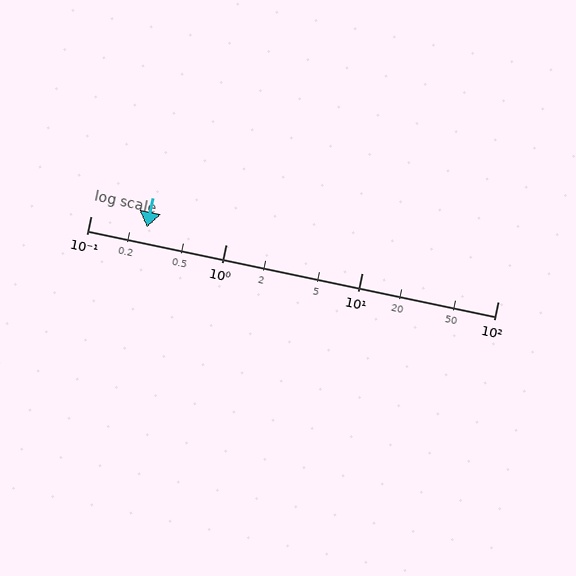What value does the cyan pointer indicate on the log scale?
The pointer indicates approximately 0.26.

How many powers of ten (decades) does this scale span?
The scale spans 3 decades, from 0.1 to 100.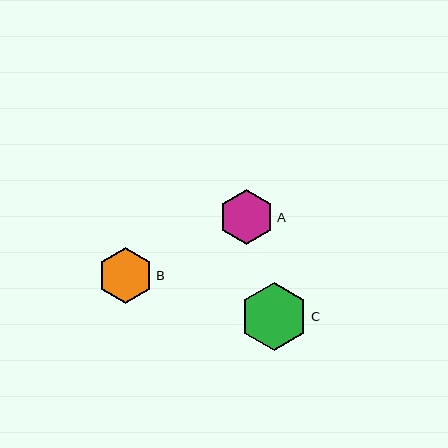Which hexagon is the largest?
Hexagon C is the largest with a size of approximately 67 pixels.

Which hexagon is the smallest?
Hexagon A is the smallest with a size of approximately 55 pixels.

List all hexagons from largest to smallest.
From largest to smallest: C, B, A.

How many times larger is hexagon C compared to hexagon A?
Hexagon C is approximately 1.2 times the size of hexagon A.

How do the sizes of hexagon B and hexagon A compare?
Hexagon B and hexagon A are approximately the same size.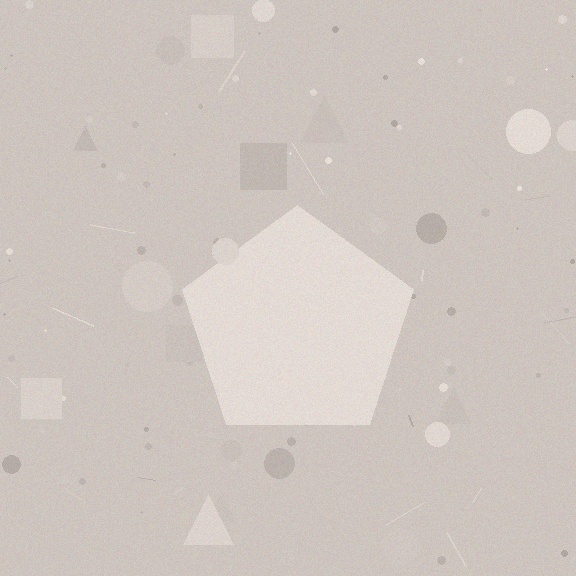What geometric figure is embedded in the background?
A pentagon is embedded in the background.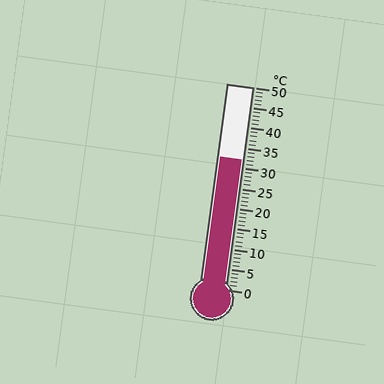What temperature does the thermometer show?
The thermometer shows approximately 32°C.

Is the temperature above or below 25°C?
The temperature is above 25°C.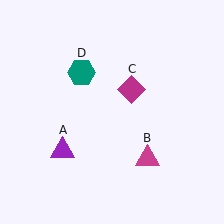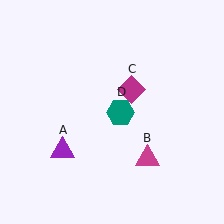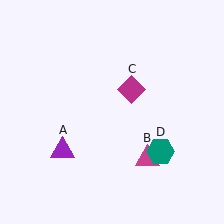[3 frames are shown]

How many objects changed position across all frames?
1 object changed position: teal hexagon (object D).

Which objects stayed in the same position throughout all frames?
Purple triangle (object A) and magenta triangle (object B) and magenta diamond (object C) remained stationary.